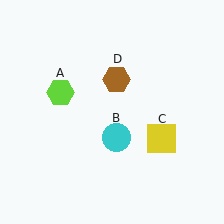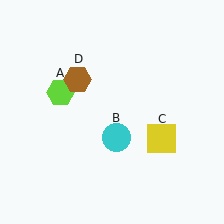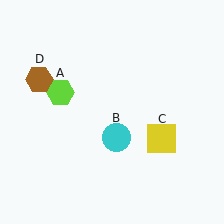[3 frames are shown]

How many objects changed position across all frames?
1 object changed position: brown hexagon (object D).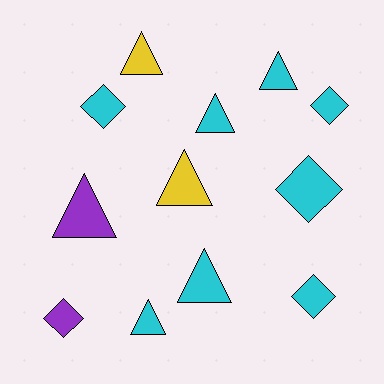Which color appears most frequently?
Cyan, with 8 objects.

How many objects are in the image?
There are 12 objects.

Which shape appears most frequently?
Triangle, with 7 objects.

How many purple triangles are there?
There is 1 purple triangle.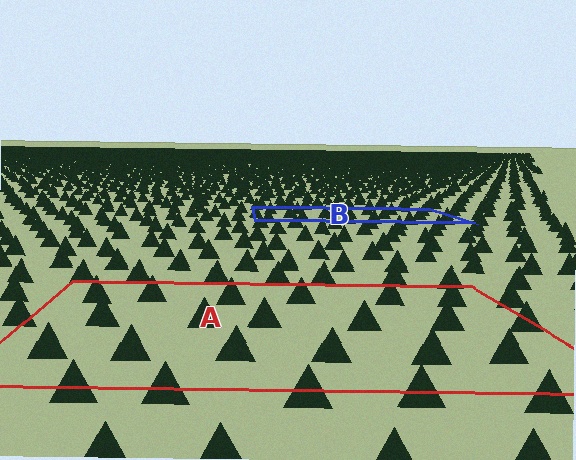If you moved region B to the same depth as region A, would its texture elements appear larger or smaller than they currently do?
They would appear larger. At a closer depth, the same texture elements are projected at a bigger on-screen size.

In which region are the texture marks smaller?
The texture marks are smaller in region B, because it is farther away.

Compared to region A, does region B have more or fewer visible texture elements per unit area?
Region B has more texture elements per unit area — they are packed more densely because it is farther away.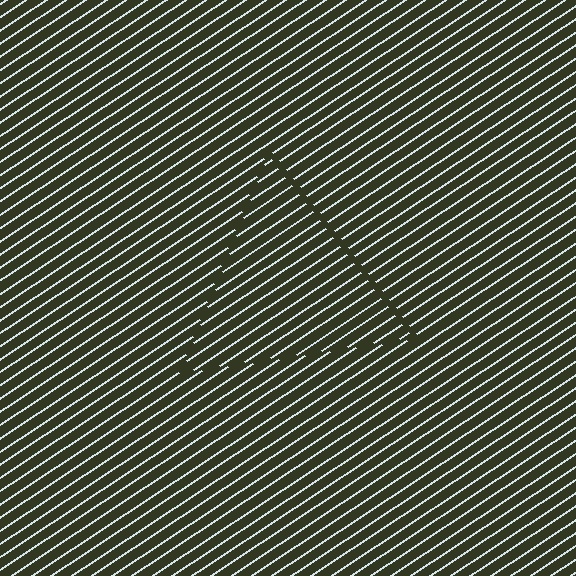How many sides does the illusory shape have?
3 sides — the line-ends trace a triangle.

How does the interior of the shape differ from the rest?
The interior of the shape contains the same grating, shifted by half a period — the contour is defined by the phase discontinuity where line-ends from the inner and outer gratings abut.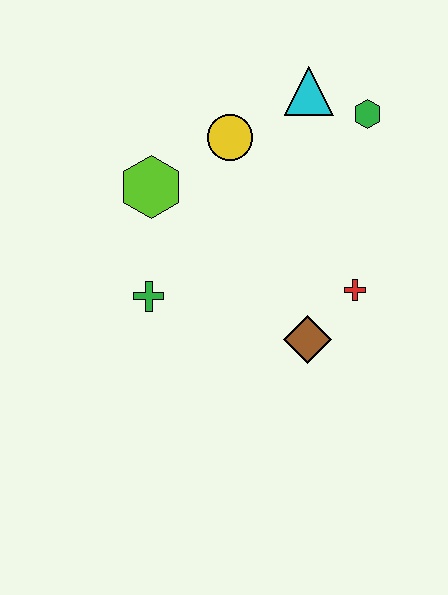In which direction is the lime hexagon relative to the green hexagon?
The lime hexagon is to the left of the green hexagon.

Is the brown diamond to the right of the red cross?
No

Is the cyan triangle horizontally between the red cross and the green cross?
Yes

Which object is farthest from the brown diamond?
The cyan triangle is farthest from the brown diamond.